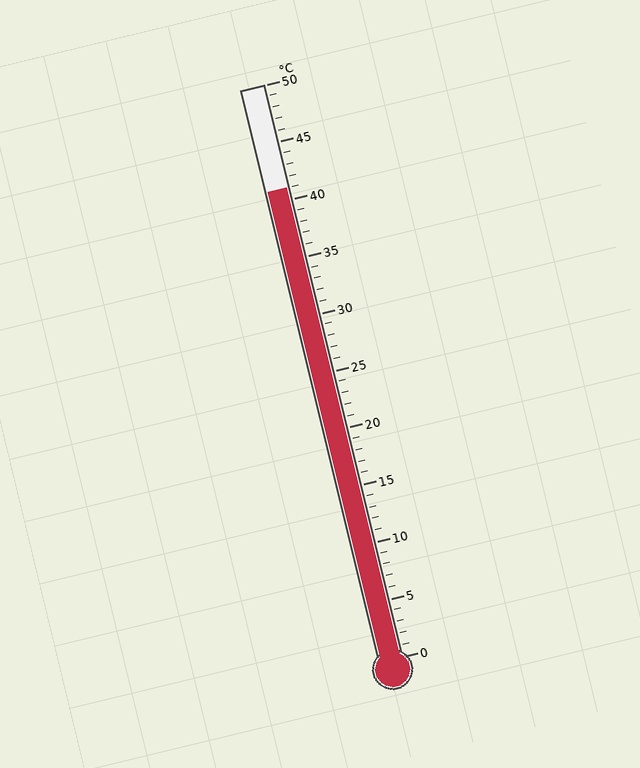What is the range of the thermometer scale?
The thermometer scale ranges from 0°C to 50°C.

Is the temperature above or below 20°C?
The temperature is above 20°C.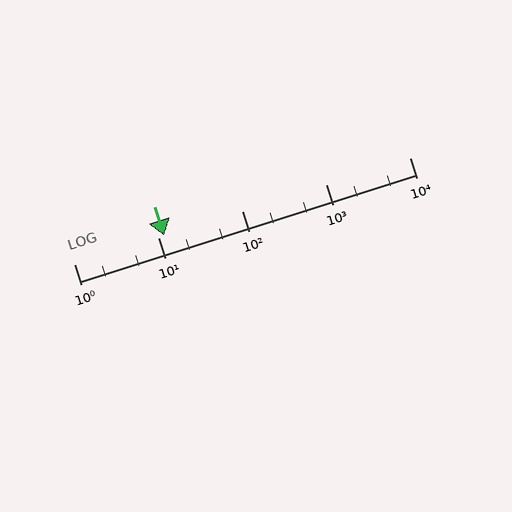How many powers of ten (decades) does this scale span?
The scale spans 4 decades, from 1 to 10000.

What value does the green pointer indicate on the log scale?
The pointer indicates approximately 12.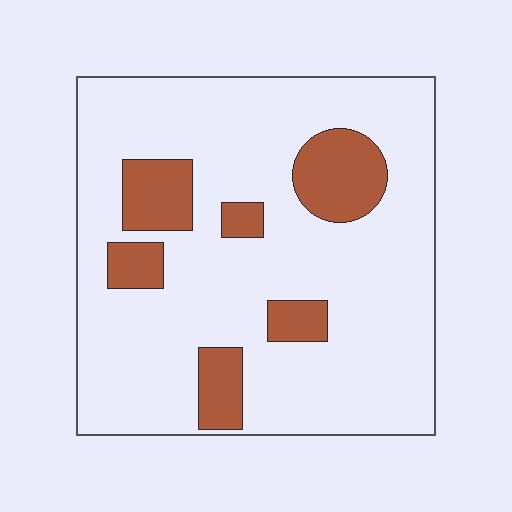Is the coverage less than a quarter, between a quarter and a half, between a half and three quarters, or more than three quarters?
Less than a quarter.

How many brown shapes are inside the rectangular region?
6.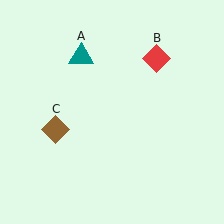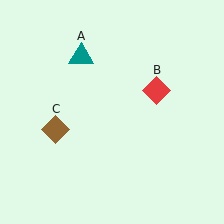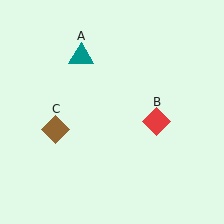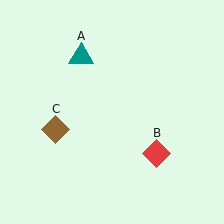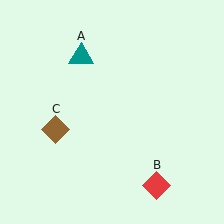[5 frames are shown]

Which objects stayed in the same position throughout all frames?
Teal triangle (object A) and brown diamond (object C) remained stationary.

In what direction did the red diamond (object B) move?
The red diamond (object B) moved down.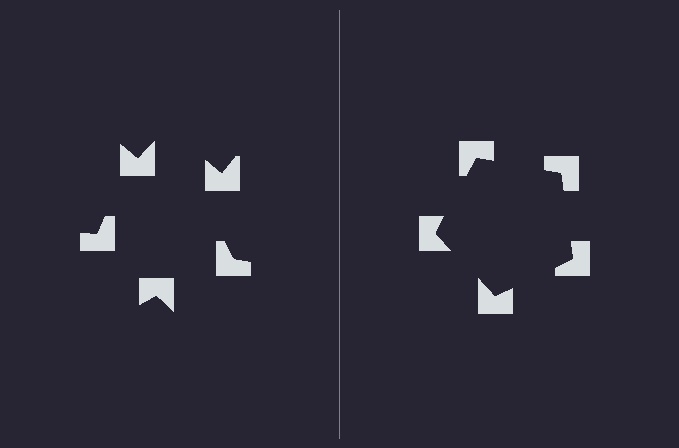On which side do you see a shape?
An illusory pentagon appears on the right side. On the left side the wedge cuts are rotated, so no coherent shape forms.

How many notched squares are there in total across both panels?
10 — 5 on each side.